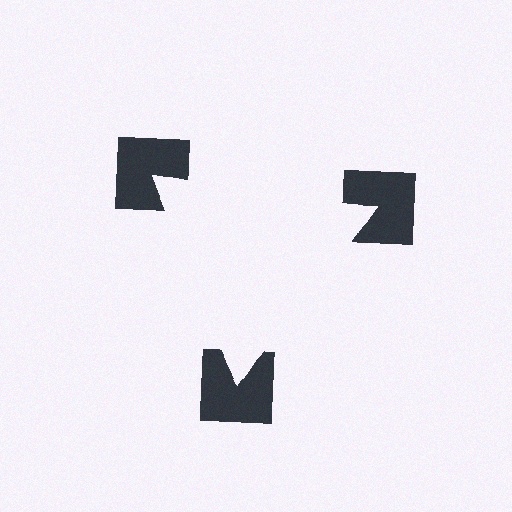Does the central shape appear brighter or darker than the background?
It typically appears slightly brighter than the background, even though no actual brightness change is drawn.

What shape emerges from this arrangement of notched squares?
An illusory triangle — its edges are inferred from the aligned wedge cuts in the notched squares, not physically drawn.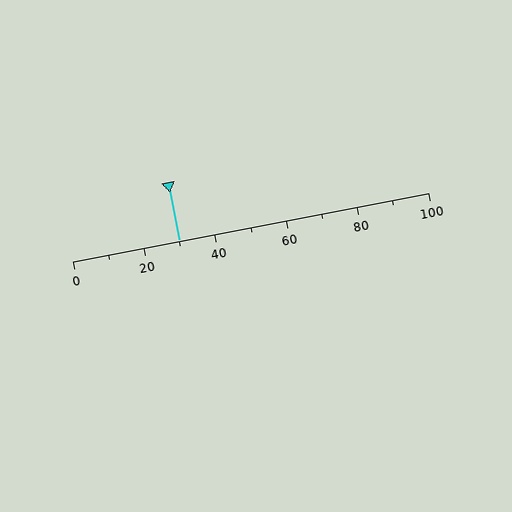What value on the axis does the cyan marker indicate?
The marker indicates approximately 30.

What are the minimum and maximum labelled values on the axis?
The axis runs from 0 to 100.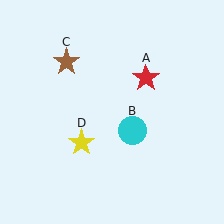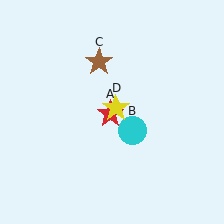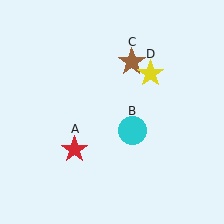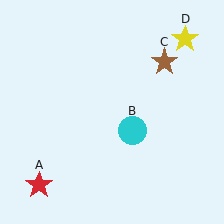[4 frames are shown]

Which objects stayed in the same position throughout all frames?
Cyan circle (object B) remained stationary.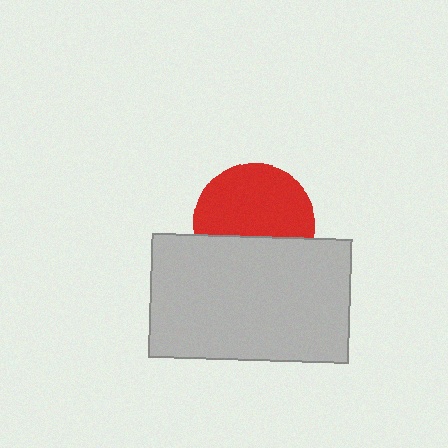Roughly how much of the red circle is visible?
About half of it is visible (roughly 63%).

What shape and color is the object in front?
The object in front is a light gray rectangle.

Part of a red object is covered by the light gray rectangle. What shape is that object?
It is a circle.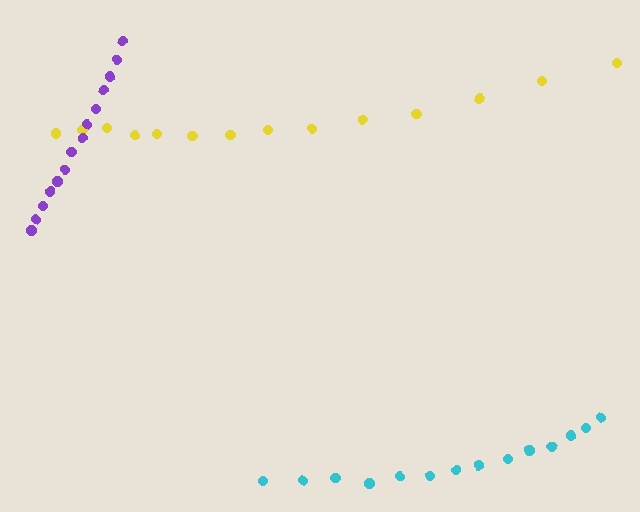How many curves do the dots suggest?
There are 3 distinct paths.